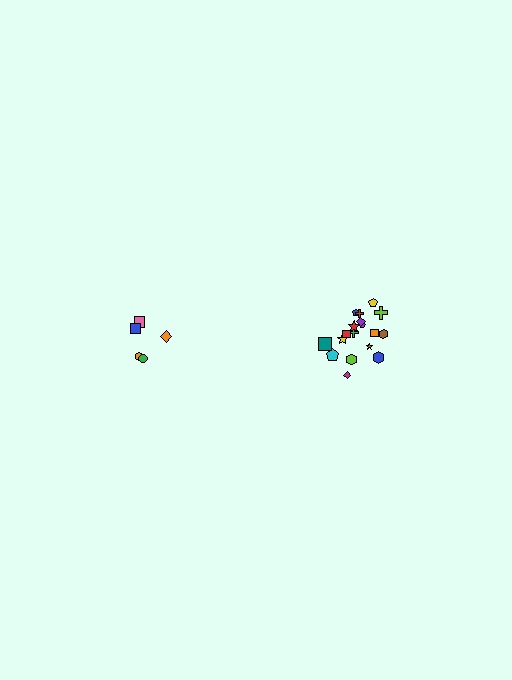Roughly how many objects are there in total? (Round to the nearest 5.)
Roughly 25 objects in total.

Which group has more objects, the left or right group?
The right group.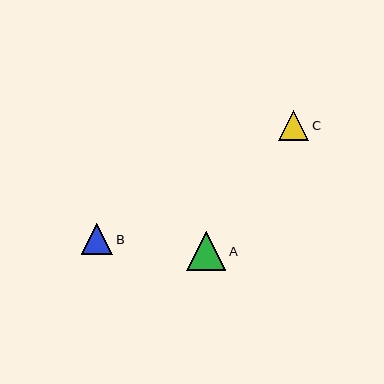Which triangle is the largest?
Triangle A is the largest with a size of approximately 39 pixels.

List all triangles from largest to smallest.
From largest to smallest: A, B, C.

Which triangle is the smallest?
Triangle C is the smallest with a size of approximately 31 pixels.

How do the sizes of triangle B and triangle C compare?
Triangle B and triangle C are approximately the same size.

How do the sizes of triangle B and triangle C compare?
Triangle B and triangle C are approximately the same size.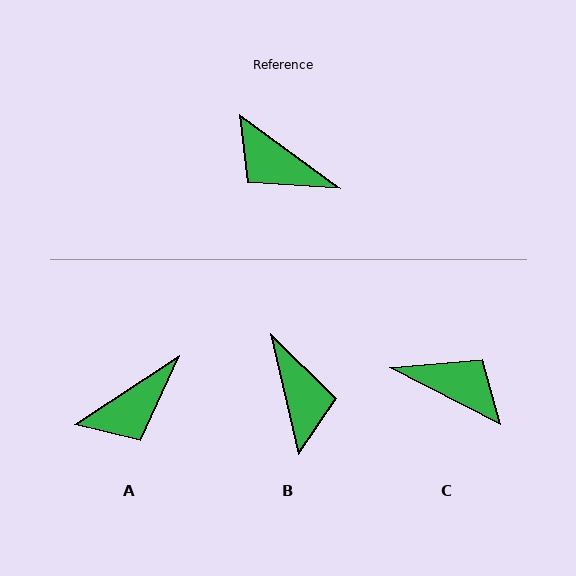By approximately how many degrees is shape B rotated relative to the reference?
Approximately 139 degrees counter-clockwise.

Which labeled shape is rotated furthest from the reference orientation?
C, about 171 degrees away.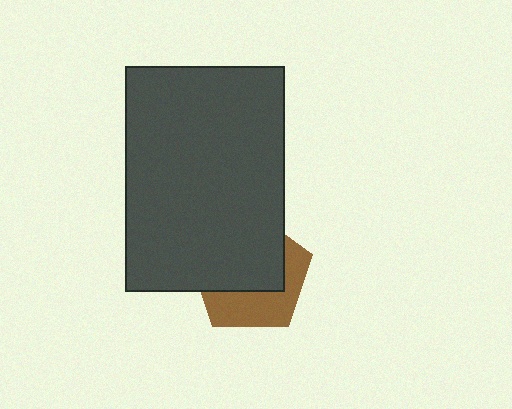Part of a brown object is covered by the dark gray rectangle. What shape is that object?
It is a pentagon.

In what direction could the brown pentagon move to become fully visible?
The brown pentagon could move toward the lower-right. That would shift it out from behind the dark gray rectangle entirely.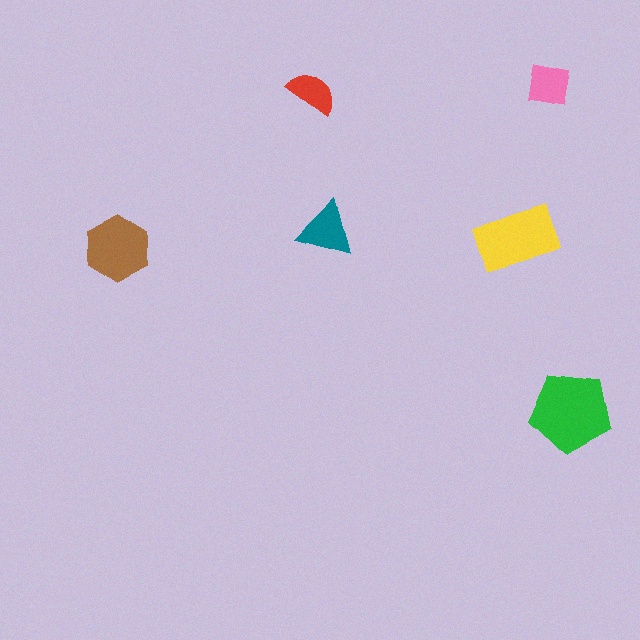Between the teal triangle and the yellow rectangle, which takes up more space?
The yellow rectangle.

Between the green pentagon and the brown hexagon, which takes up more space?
The green pentagon.